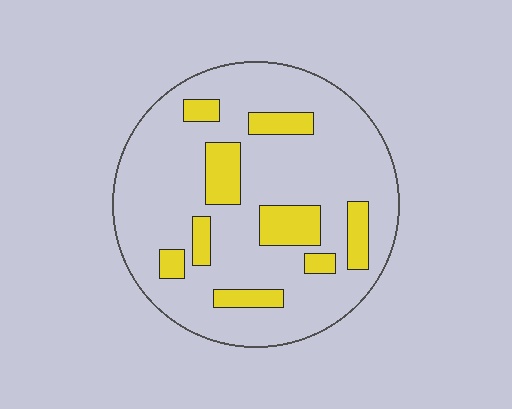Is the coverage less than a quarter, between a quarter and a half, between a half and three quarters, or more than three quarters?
Less than a quarter.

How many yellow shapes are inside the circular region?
9.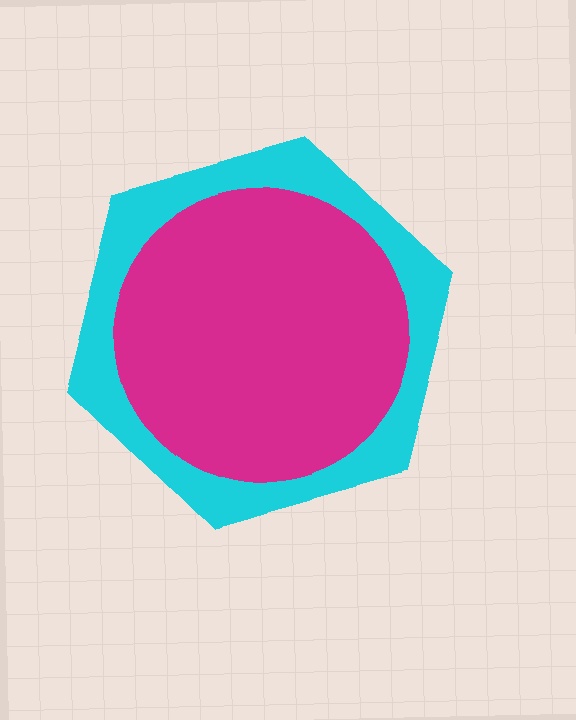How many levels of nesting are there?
2.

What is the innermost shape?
The magenta circle.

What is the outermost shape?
The cyan hexagon.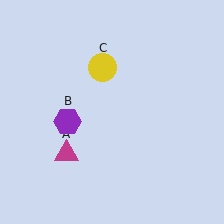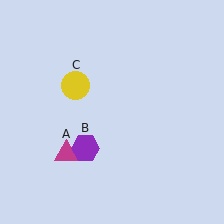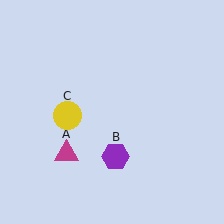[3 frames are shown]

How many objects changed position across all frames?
2 objects changed position: purple hexagon (object B), yellow circle (object C).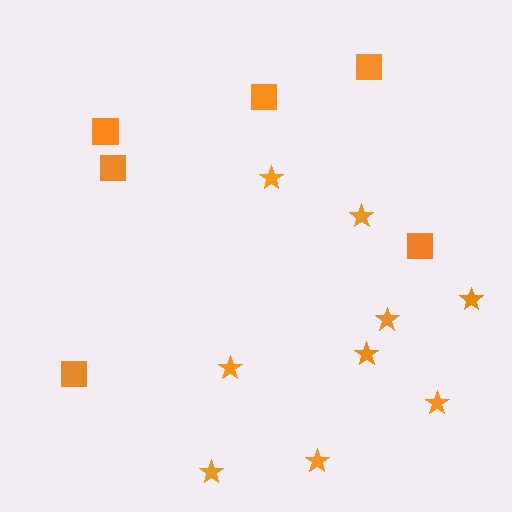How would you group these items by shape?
There are 2 groups: one group of stars (9) and one group of squares (6).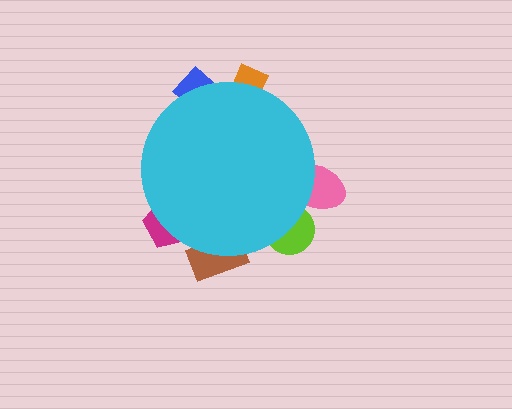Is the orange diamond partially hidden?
Yes, the orange diamond is partially hidden behind the cyan circle.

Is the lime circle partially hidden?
Yes, the lime circle is partially hidden behind the cyan circle.